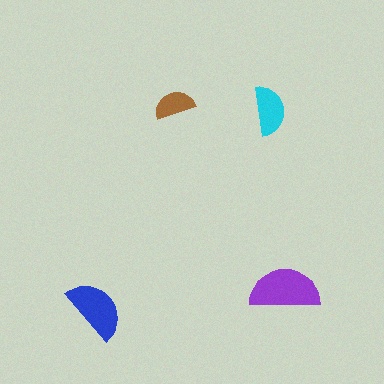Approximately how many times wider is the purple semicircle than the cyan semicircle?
About 1.5 times wider.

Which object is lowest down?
The blue semicircle is bottommost.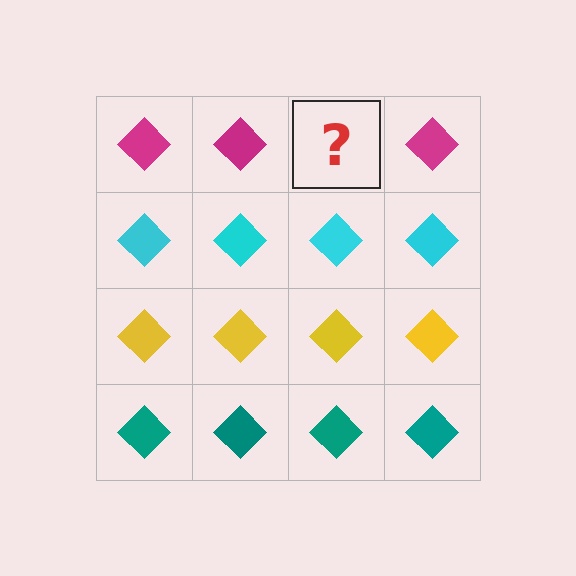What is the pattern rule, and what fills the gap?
The rule is that each row has a consistent color. The gap should be filled with a magenta diamond.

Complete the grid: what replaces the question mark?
The question mark should be replaced with a magenta diamond.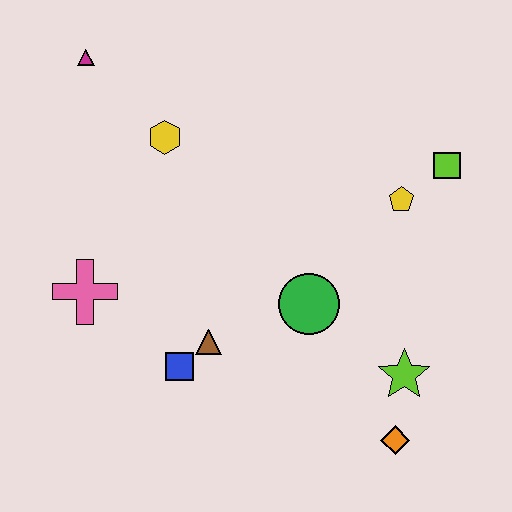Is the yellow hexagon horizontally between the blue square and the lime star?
No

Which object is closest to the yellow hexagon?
The magenta triangle is closest to the yellow hexagon.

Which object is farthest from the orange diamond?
The magenta triangle is farthest from the orange diamond.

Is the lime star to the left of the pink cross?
No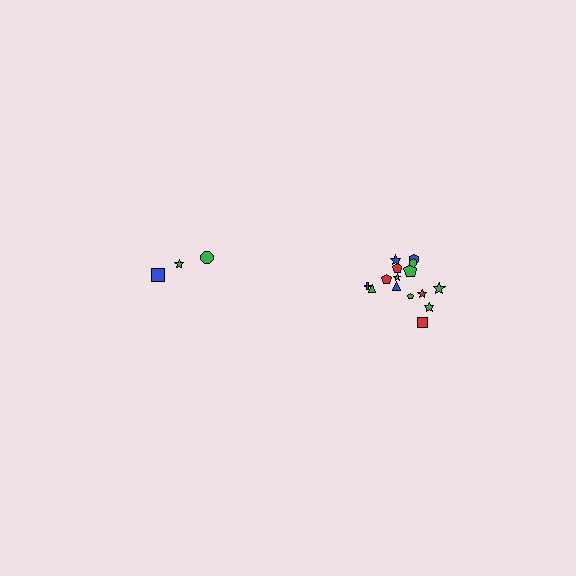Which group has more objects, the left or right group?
The right group.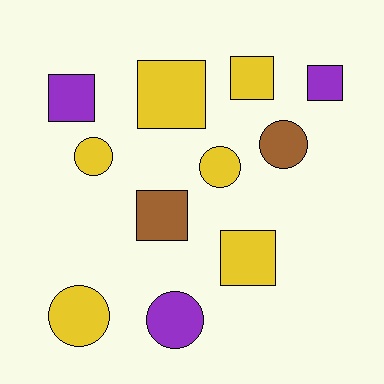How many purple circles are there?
There is 1 purple circle.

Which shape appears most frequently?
Square, with 6 objects.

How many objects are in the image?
There are 11 objects.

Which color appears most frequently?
Yellow, with 6 objects.